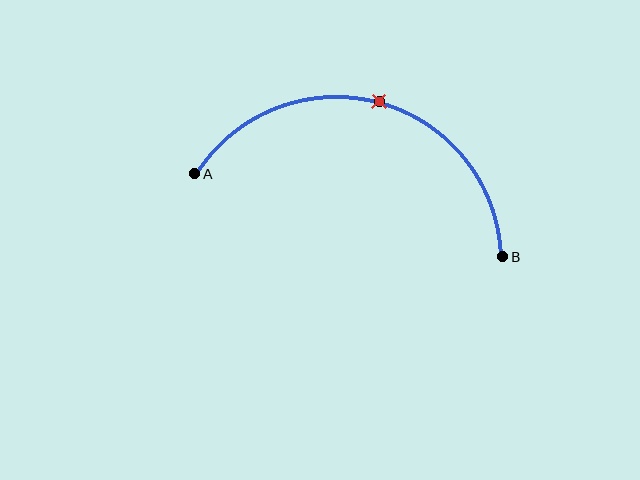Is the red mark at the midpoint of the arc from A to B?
Yes. The red mark lies on the arc at equal arc-length from both A and B — it is the arc midpoint.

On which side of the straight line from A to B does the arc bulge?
The arc bulges above the straight line connecting A and B.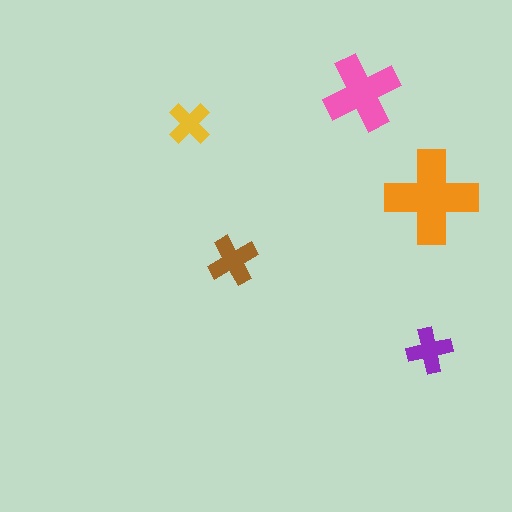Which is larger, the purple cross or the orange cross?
The orange one.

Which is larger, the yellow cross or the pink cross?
The pink one.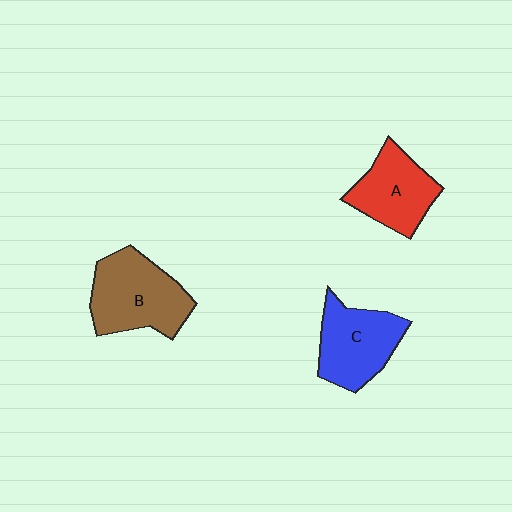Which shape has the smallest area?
Shape A (red).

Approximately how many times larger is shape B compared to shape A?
Approximately 1.3 times.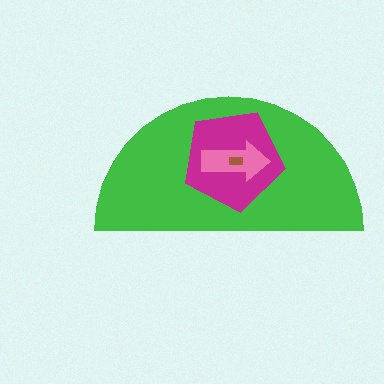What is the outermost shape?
The green semicircle.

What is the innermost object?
The brown rectangle.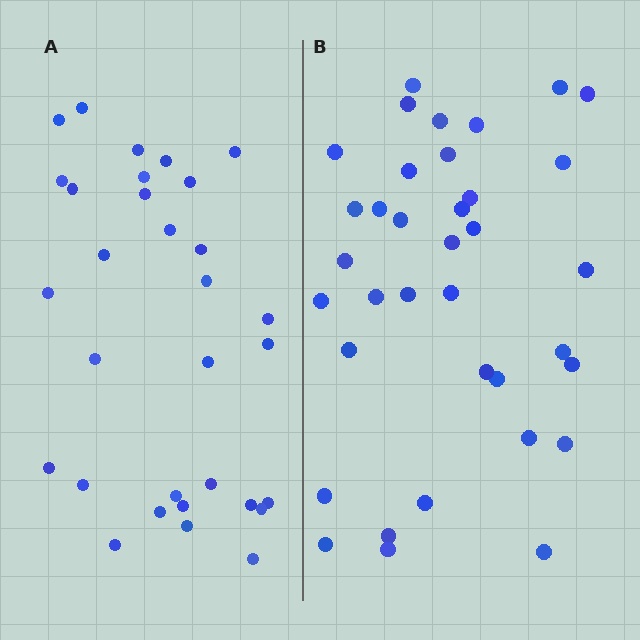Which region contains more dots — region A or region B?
Region B (the right region) has more dots.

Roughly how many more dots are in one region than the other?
Region B has about 5 more dots than region A.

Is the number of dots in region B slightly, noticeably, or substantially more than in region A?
Region B has only slightly more — the two regions are fairly close. The ratio is roughly 1.2 to 1.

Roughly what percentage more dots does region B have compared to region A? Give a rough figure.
About 15% more.